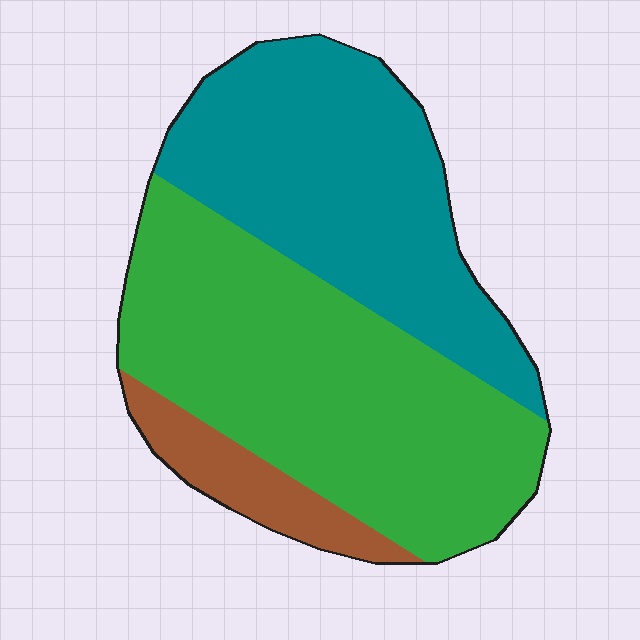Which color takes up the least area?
Brown, at roughly 10%.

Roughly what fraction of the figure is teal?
Teal takes up between a third and a half of the figure.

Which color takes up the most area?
Green, at roughly 50%.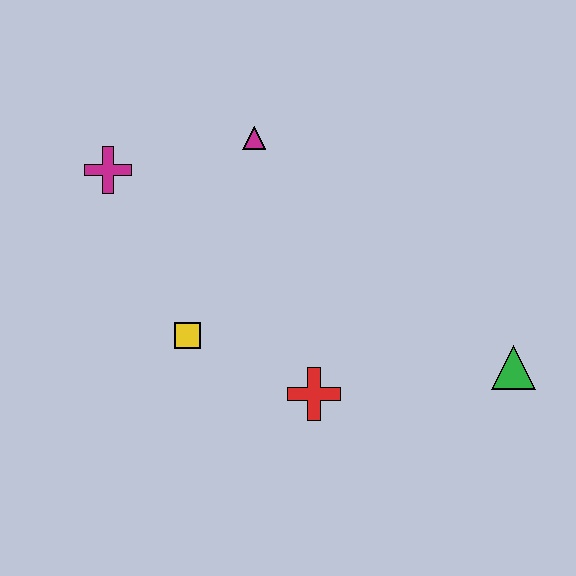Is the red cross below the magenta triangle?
Yes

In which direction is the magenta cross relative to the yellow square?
The magenta cross is above the yellow square.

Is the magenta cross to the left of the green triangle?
Yes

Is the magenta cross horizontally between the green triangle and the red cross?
No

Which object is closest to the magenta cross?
The magenta triangle is closest to the magenta cross.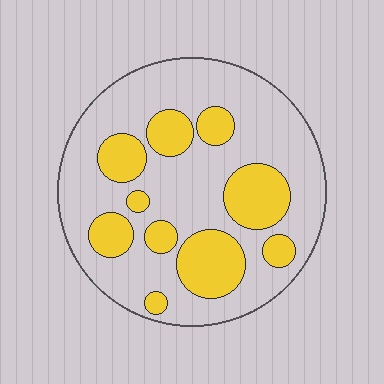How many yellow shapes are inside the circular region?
10.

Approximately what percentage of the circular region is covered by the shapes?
Approximately 30%.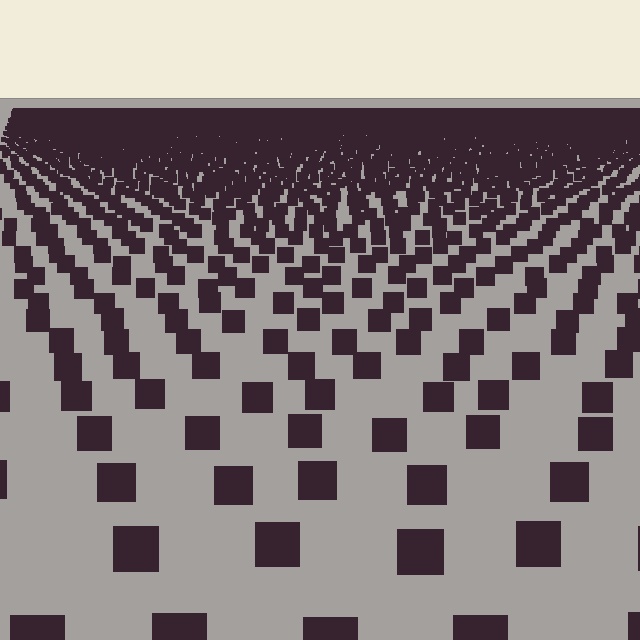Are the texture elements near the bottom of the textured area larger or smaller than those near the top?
Larger. Near the bottom, elements are closer to the viewer and appear at a bigger on-screen size.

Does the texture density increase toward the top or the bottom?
Density increases toward the top.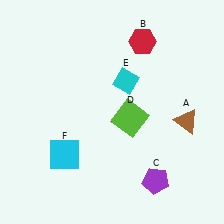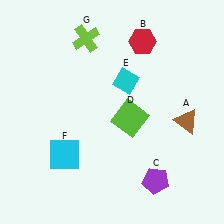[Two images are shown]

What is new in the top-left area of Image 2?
A lime cross (G) was added in the top-left area of Image 2.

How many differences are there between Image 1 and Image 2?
There is 1 difference between the two images.